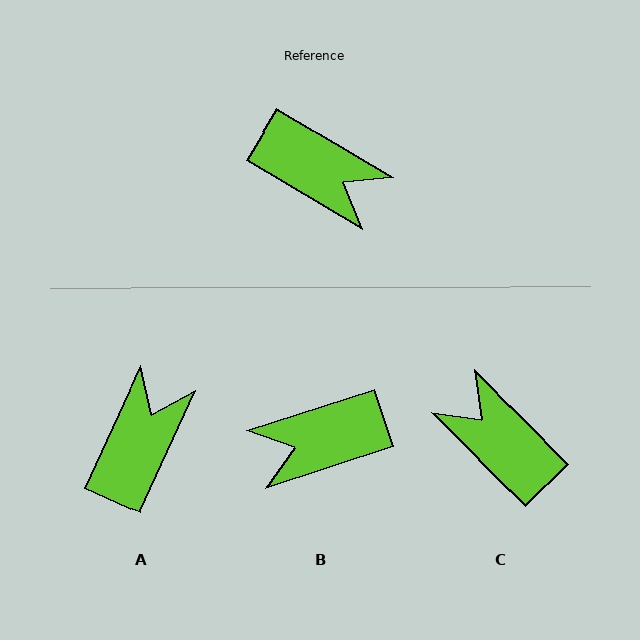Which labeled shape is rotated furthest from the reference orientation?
C, about 165 degrees away.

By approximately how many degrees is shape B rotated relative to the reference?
Approximately 131 degrees clockwise.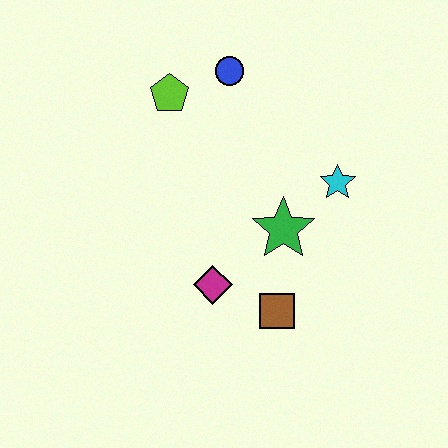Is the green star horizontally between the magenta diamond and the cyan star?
Yes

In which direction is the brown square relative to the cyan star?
The brown square is below the cyan star.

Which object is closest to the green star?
The cyan star is closest to the green star.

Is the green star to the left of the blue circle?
No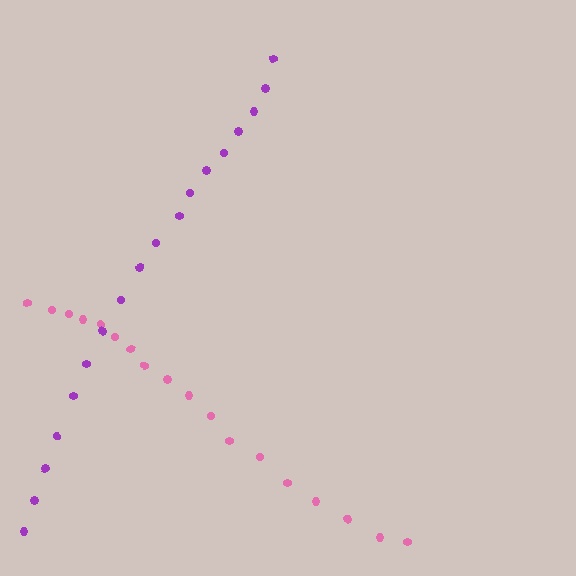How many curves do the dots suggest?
There are 2 distinct paths.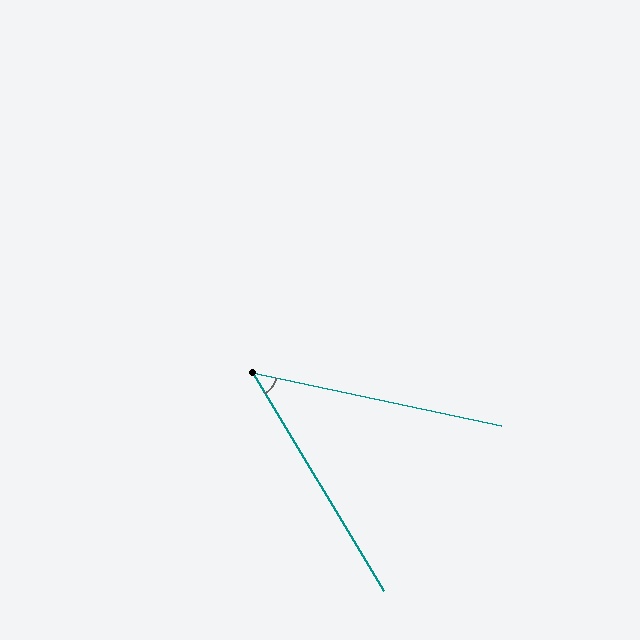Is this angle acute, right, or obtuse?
It is acute.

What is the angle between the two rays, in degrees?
Approximately 47 degrees.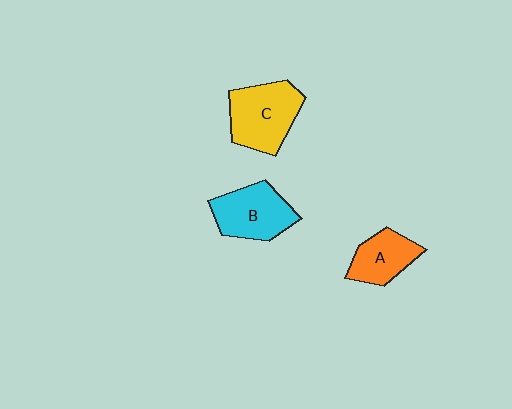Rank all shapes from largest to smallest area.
From largest to smallest: C (yellow), B (cyan), A (orange).